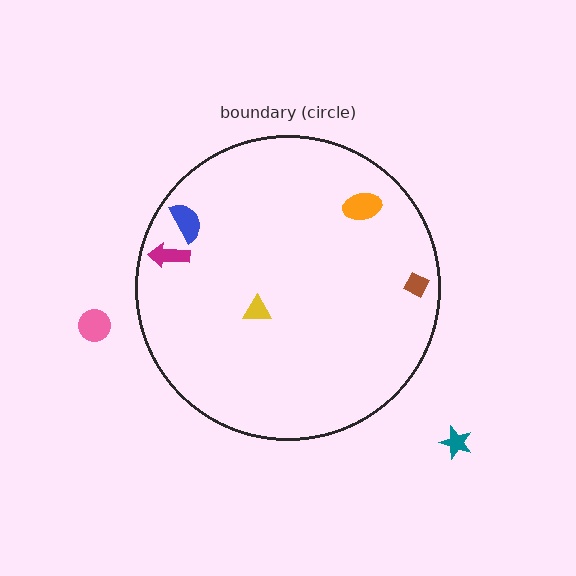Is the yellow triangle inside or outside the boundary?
Inside.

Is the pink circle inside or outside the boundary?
Outside.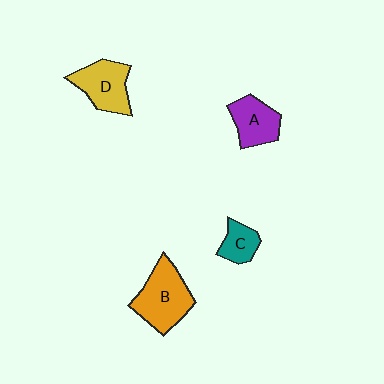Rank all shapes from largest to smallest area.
From largest to smallest: B (orange), D (yellow), A (purple), C (teal).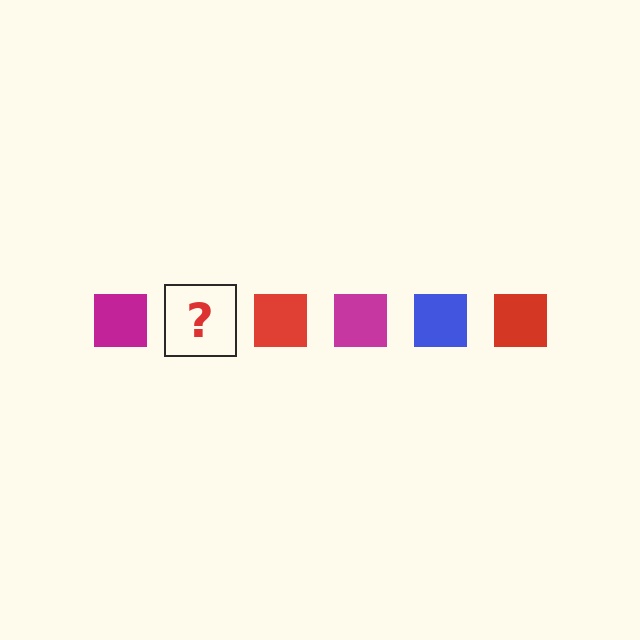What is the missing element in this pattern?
The missing element is a blue square.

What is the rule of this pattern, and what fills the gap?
The rule is that the pattern cycles through magenta, blue, red squares. The gap should be filled with a blue square.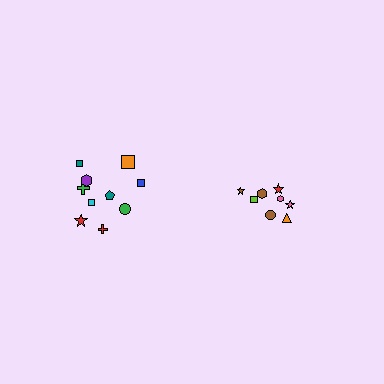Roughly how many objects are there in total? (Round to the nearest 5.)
Roughly 20 objects in total.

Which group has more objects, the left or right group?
The left group.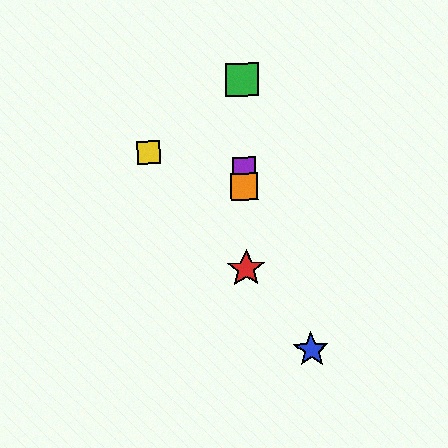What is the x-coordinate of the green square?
The green square is at x≈242.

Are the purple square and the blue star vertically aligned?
No, the purple square is at x≈244 and the blue star is at x≈311.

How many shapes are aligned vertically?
4 shapes (the red star, the green square, the purple square, the orange square) are aligned vertically.